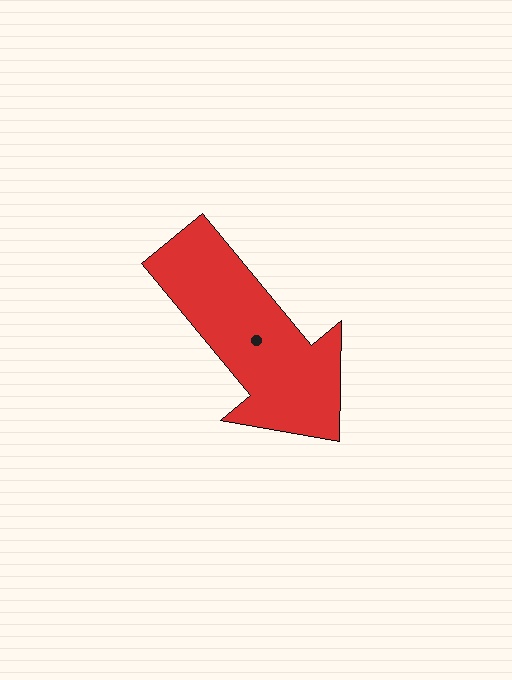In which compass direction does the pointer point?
Southeast.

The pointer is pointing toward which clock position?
Roughly 5 o'clock.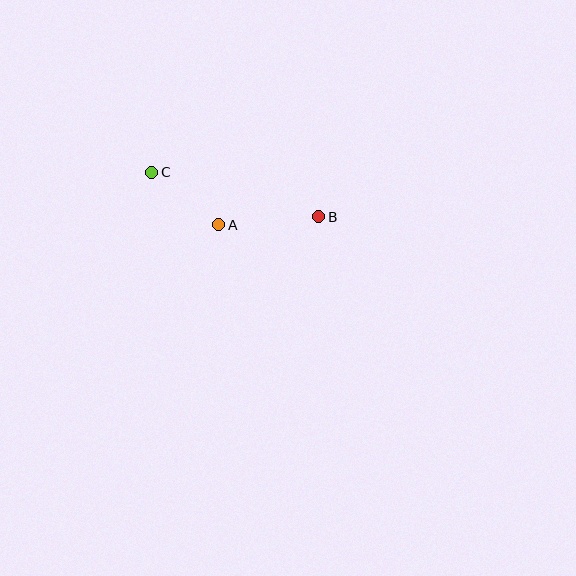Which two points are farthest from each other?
Points B and C are farthest from each other.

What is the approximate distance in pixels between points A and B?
The distance between A and B is approximately 100 pixels.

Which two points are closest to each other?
Points A and C are closest to each other.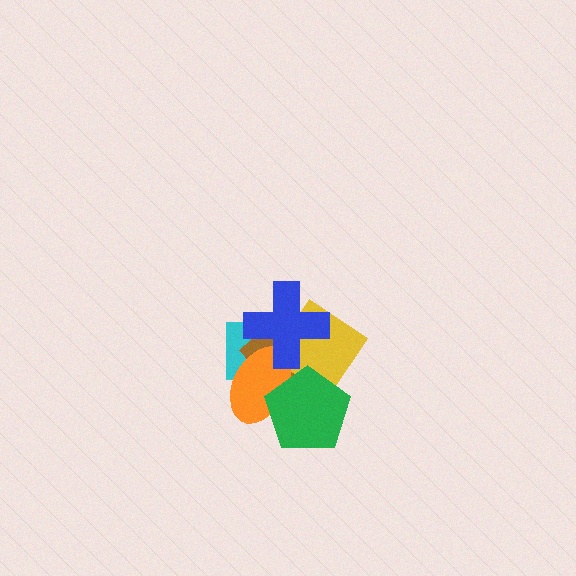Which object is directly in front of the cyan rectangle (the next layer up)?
The brown rectangle is directly in front of the cyan rectangle.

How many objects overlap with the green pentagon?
3 objects overlap with the green pentagon.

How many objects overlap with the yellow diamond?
3 objects overlap with the yellow diamond.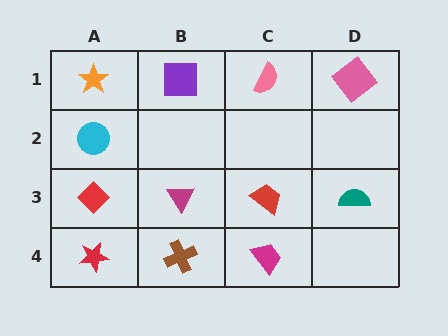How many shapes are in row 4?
3 shapes.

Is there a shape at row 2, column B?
No, that cell is empty.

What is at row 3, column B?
A magenta triangle.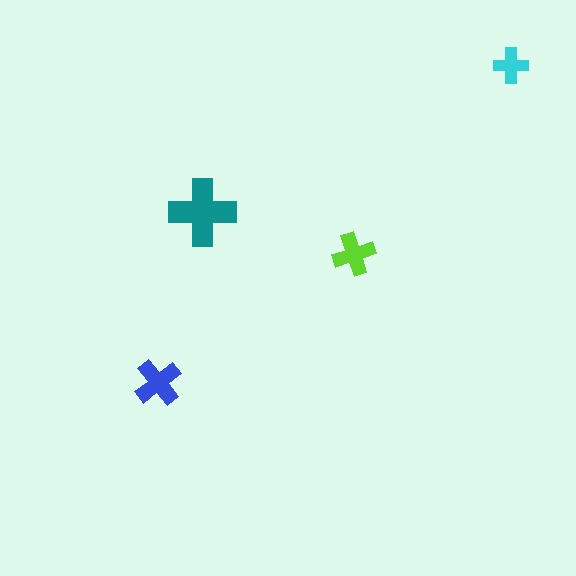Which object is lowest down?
The blue cross is bottommost.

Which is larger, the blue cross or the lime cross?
The blue one.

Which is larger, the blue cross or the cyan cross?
The blue one.